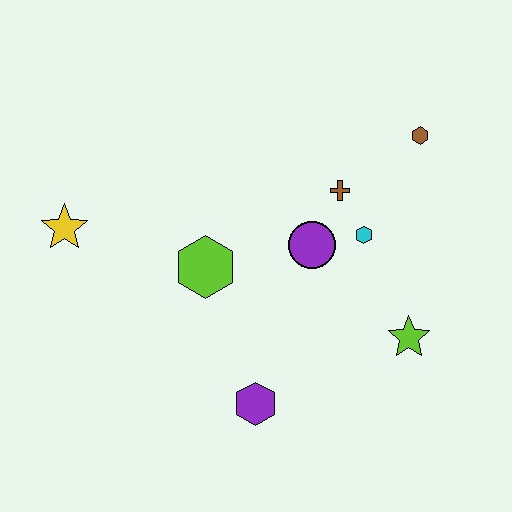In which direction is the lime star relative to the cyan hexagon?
The lime star is below the cyan hexagon.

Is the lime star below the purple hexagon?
No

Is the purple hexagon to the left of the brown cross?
Yes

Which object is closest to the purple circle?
The cyan hexagon is closest to the purple circle.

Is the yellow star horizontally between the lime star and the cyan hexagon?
No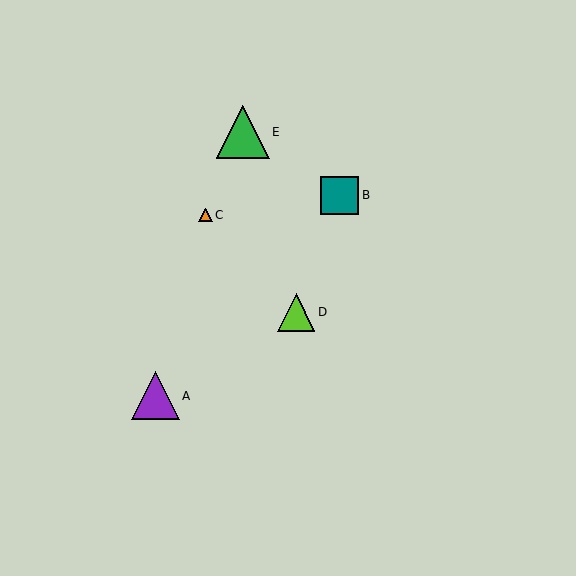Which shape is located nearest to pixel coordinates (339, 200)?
The teal square (labeled B) at (340, 195) is nearest to that location.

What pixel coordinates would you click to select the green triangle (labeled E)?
Click at (243, 132) to select the green triangle E.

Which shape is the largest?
The green triangle (labeled E) is the largest.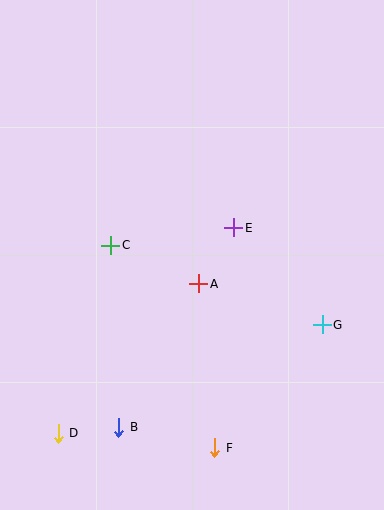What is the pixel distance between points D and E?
The distance between D and E is 270 pixels.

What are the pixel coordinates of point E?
Point E is at (234, 228).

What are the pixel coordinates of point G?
Point G is at (322, 325).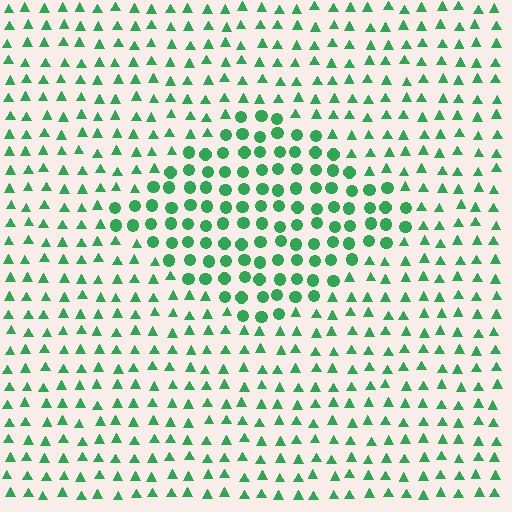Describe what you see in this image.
The image is filled with small green elements arranged in a uniform grid. A diamond-shaped region contains circles, while the surrounding area contains triangles. The boundary is defined purely by the change in element shape.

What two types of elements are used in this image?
The image uses circles inside the diamond region and triangles outside it.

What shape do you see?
I see a diamond.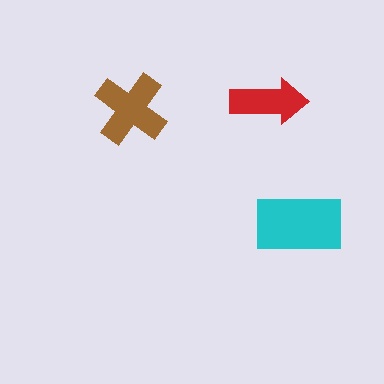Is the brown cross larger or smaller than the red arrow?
Larger.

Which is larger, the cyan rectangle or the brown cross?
The cyan rectangle.